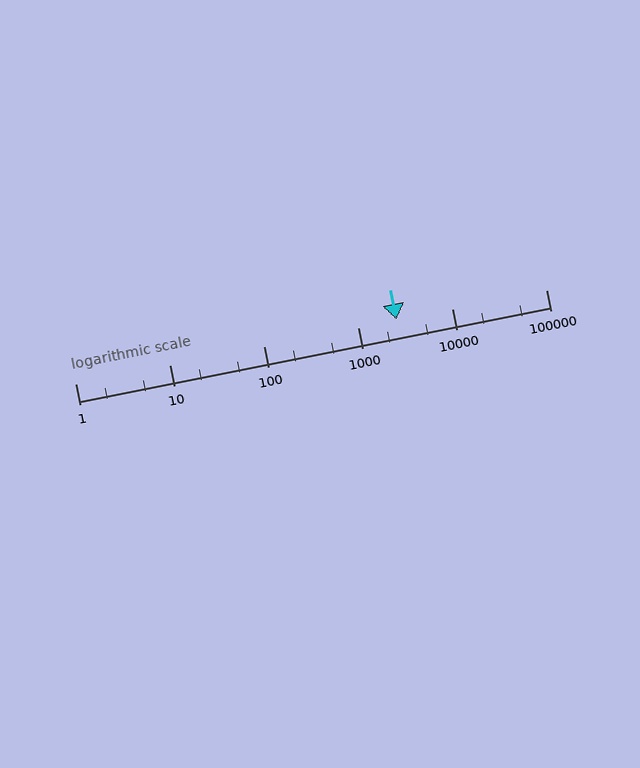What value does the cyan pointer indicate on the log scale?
The pointer indicates approximately 2600.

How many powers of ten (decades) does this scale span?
The scale spans 5 decades, from 1 to 100000.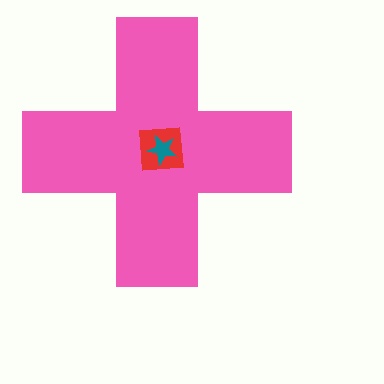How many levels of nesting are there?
3.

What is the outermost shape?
The pink cross.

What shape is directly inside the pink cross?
The red square.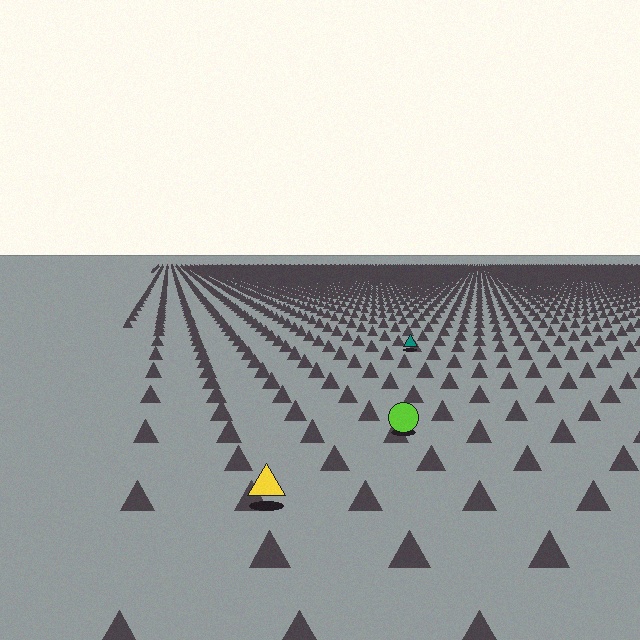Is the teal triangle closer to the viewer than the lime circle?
No. The lime circle is closer — you can tell from the texture gradient: the ground texture is coarser near it.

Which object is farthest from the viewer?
The teal triangle is farthest from the viewer. It appears smaller and the ground texture around it is denser.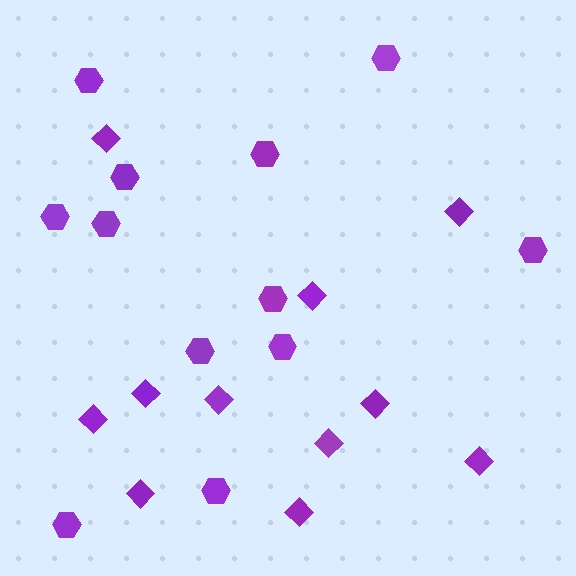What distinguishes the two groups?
There are 2 groups: one group of hexagons (12) and one group of diamonds (11).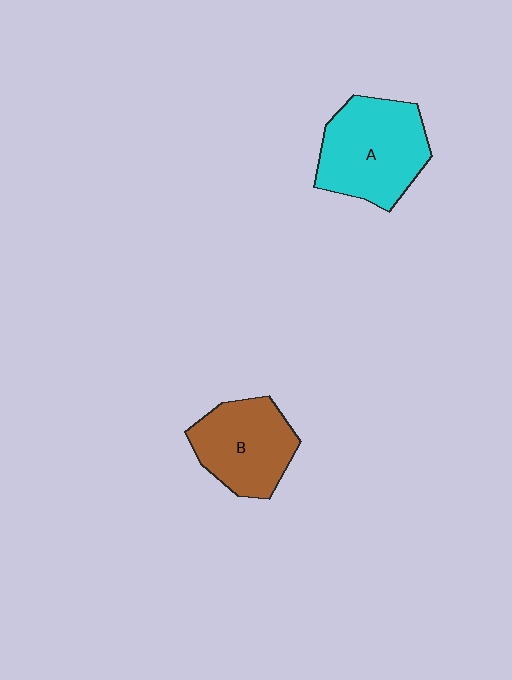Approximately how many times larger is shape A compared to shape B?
Approximately 1.2 times.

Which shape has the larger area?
Shape A (cyan).